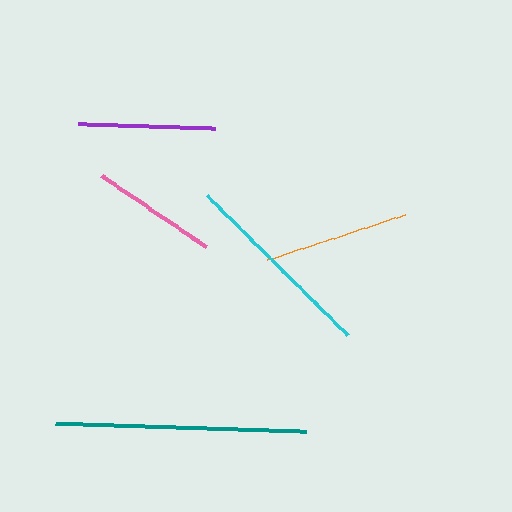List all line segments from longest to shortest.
From longest to shortest: teal, cyan, orange, purple, pink.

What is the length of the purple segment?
The purple segment is approximately 137 pixels long.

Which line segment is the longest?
The teal line is the longest at approximately 251 pixels.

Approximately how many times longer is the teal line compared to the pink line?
The teal line is approximately 2.0 times the length of the pink line.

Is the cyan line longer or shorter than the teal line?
The teal line is longer than the cyan line.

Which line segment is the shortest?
The pink line is the shortest at approximately 126 pixels.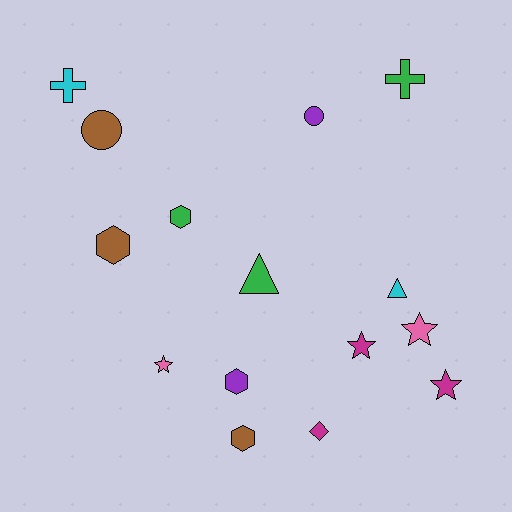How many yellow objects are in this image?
There are no yellow objects.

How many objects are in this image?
There are 15 objects.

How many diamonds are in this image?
There is 1 diamond.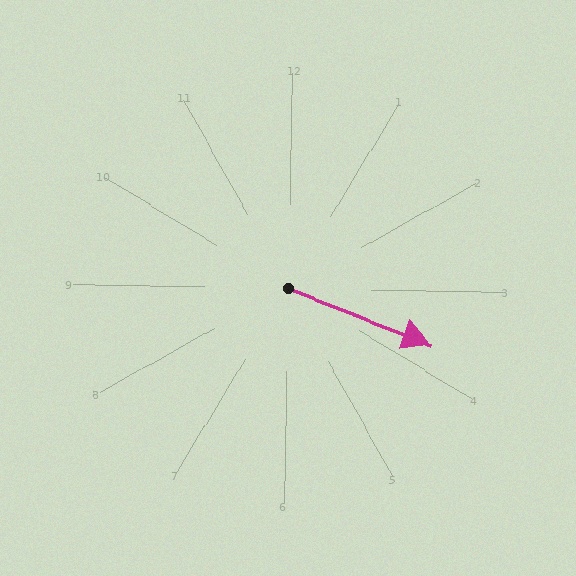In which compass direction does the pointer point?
East.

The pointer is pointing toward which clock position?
Roughly 4 o'clock.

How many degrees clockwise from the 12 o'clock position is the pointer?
Approximately 111 degrees.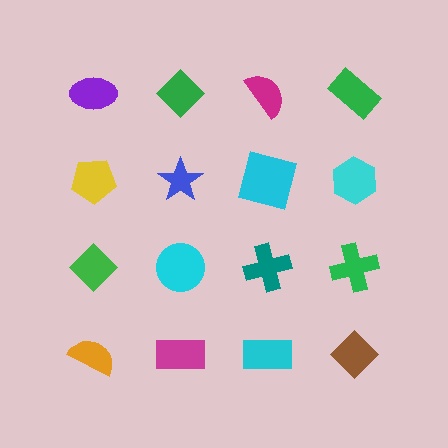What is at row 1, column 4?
A green rectangle.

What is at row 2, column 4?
A cyan hexagon.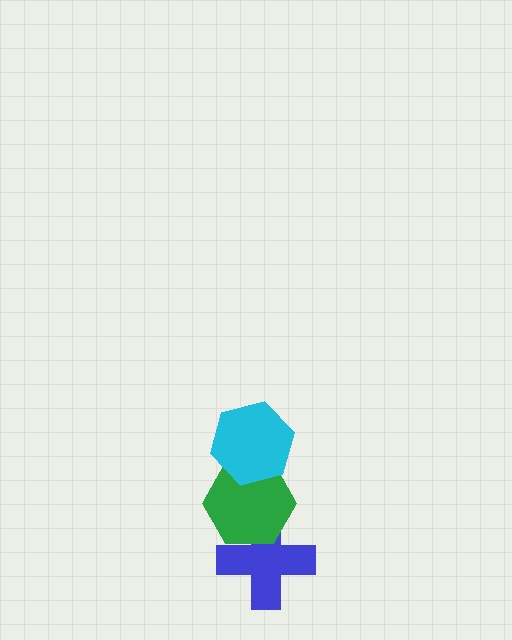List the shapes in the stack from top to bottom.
From top to bottom: the cyan hexagon, the green hexagon, the blue cross.